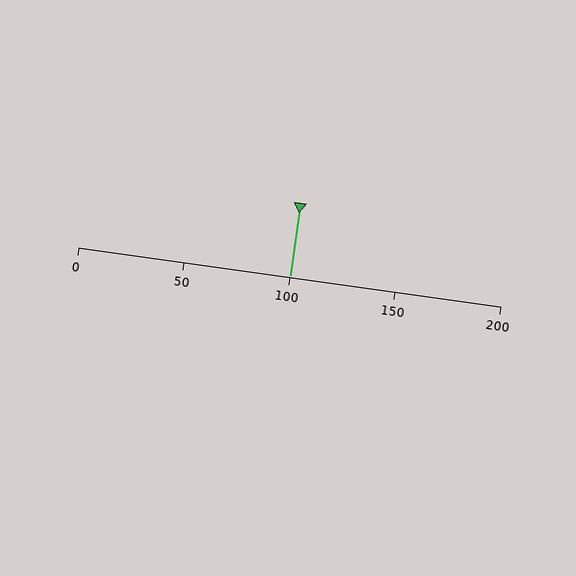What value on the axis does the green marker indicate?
The marker indicates approximately 100.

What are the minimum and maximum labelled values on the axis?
The axis runs from 0 to 200.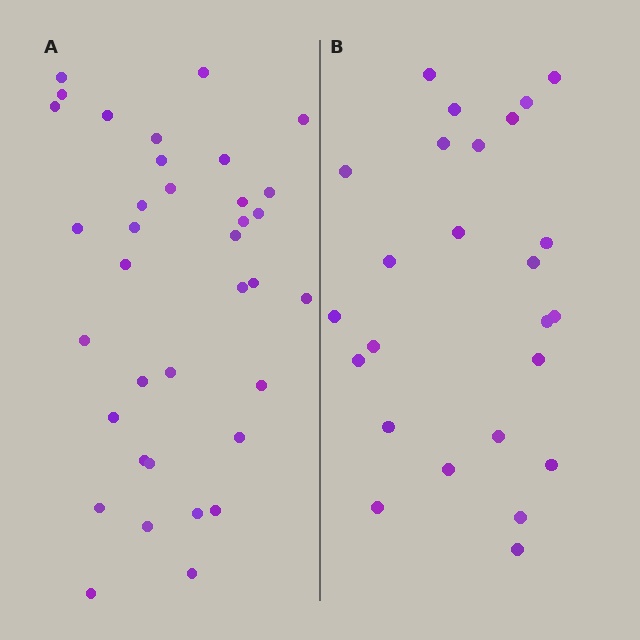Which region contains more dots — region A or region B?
Region A (the left region) has more dots.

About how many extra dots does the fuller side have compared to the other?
Region A has roughly 12 or so more dots than region B.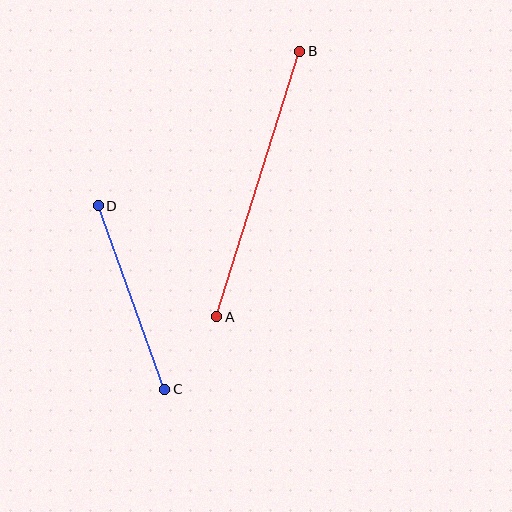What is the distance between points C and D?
The distance is approximately 195 pixels.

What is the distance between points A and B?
The distance is approximately 278 pixels.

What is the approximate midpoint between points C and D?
The midpoint is at approximately (132, 297) pixels.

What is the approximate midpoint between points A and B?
The midpoint is at approximately (258, 184) pixels.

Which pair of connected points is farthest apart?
Points A and B are farthest apart.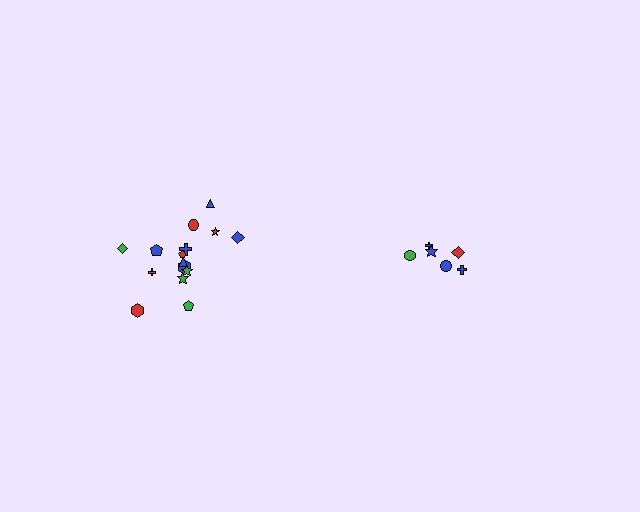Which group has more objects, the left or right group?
The left group.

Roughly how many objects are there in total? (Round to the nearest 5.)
Roughly 20 objects in total.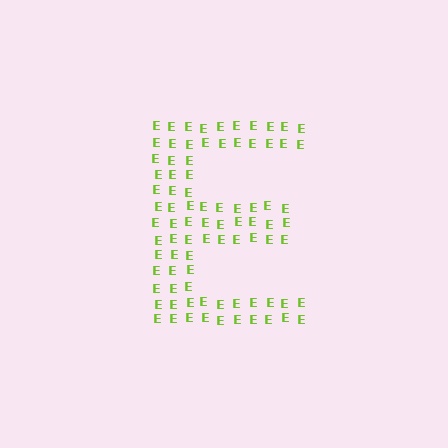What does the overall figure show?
The overall figure shows the letter E.